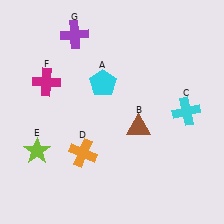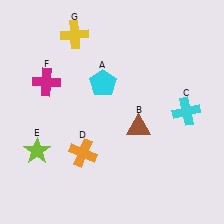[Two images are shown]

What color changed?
The cross (G) changed from purple in Image 1 to yellow in Image 2.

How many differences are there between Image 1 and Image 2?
There is 1 difference between the two images.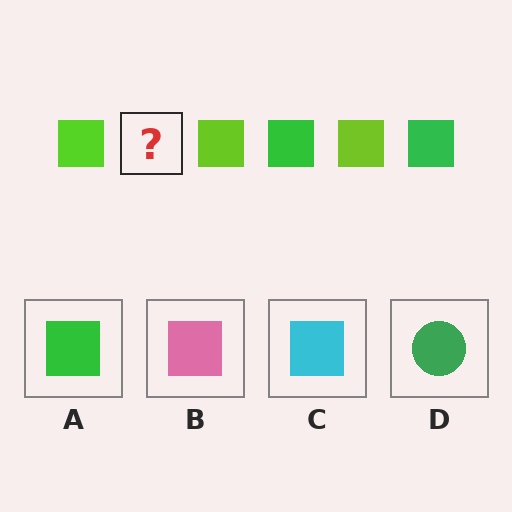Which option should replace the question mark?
Option A.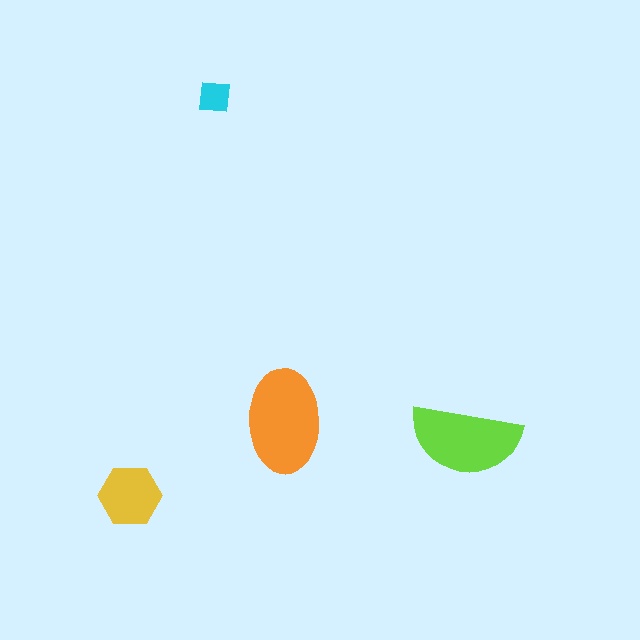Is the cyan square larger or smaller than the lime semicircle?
Smaller.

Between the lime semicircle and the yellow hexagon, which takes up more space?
The lime semicircle.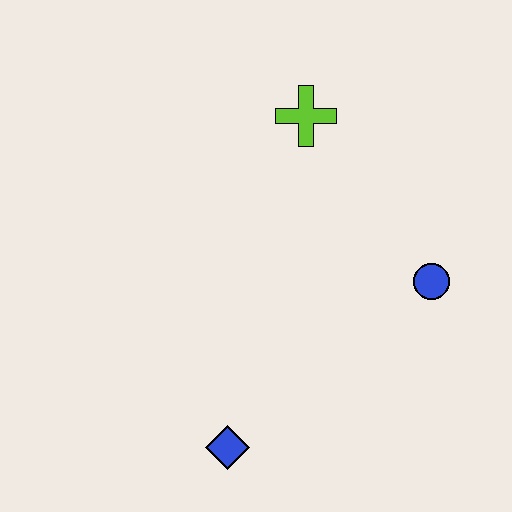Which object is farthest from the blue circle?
The blue diamond is farthest from the blue circle.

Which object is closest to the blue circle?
The lime cross is closest to the blue circle.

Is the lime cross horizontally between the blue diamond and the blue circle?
Yes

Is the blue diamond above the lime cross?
No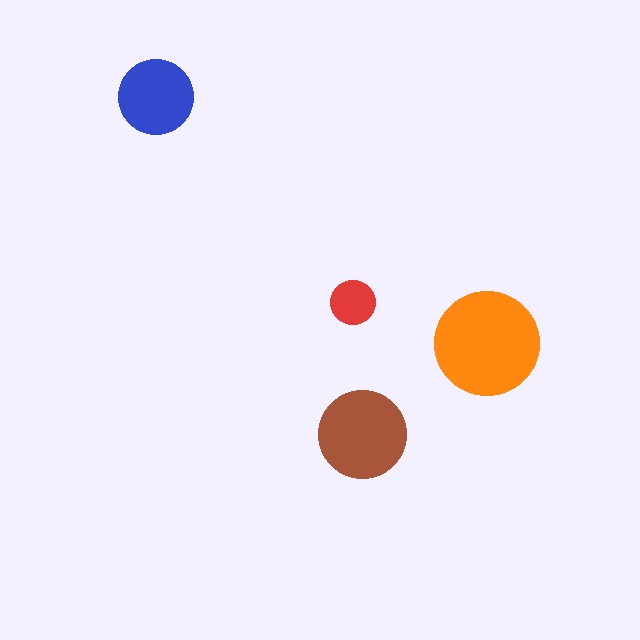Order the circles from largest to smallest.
the orange one, the brown one, the blue one, the red one.